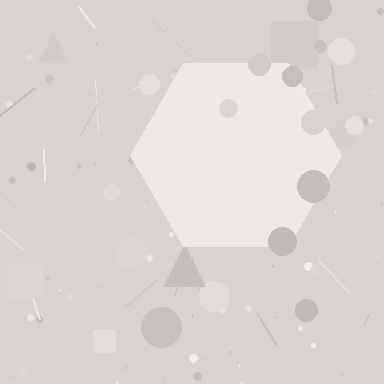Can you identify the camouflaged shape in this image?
The camouflaged shape is a hexagon.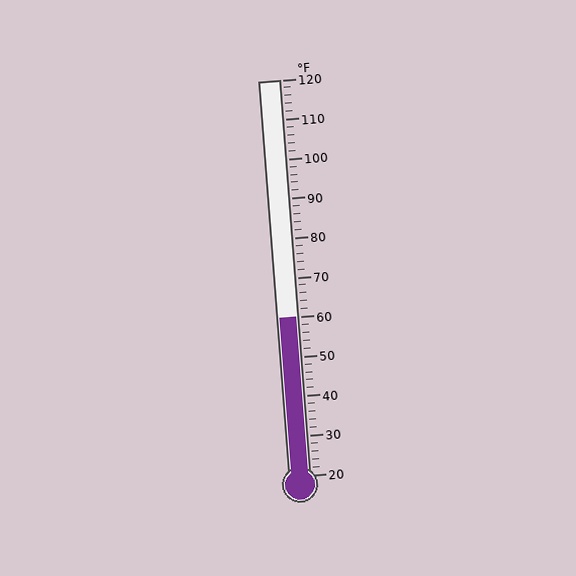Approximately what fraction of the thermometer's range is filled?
The thermometer is filled to approximately 40% of its range.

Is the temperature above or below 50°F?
The temperature is above 50°F.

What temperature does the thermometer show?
The thermometer shows approximately 60°F.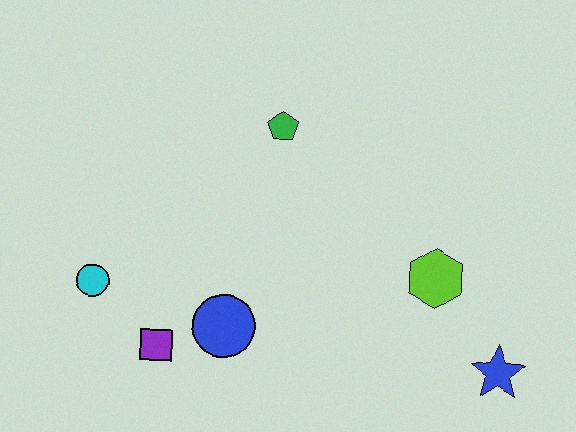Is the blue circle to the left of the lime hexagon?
Yes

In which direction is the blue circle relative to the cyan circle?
The blue circle is to the right of the cyan circle.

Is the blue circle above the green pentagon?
No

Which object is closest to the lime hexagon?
The blue star is closest to the lime hexagon.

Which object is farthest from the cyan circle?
The blue star is farthest from the cyan circle.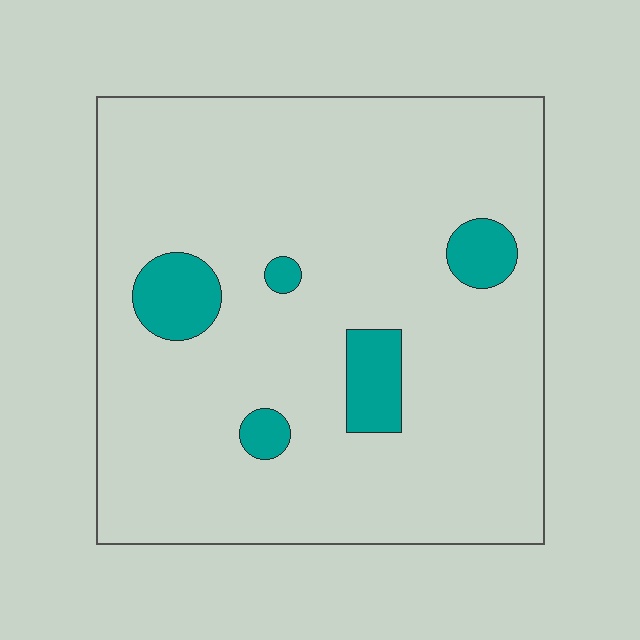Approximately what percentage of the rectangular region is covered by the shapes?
Approximately 10%.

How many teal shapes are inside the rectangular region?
5.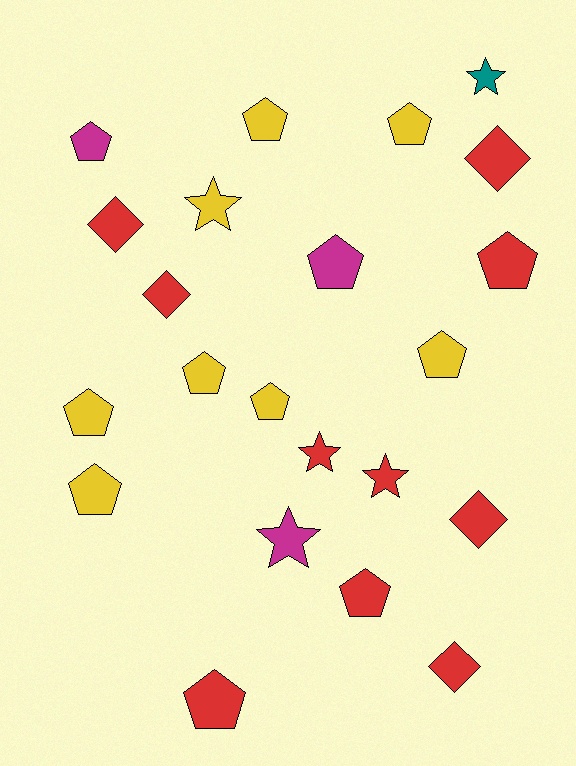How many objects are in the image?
There are 22 objects.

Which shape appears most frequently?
Pentagon, with 12 objects.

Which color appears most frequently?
Red, with 10 objects.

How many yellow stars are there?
There is 1 yellow star.